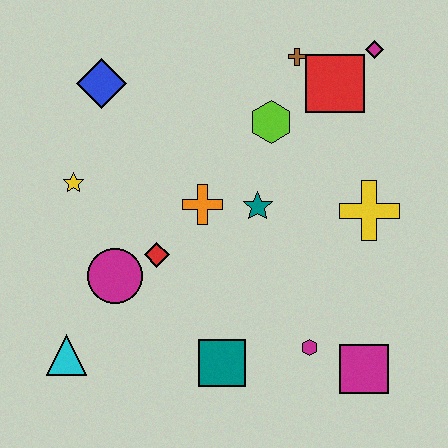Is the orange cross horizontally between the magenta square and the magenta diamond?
No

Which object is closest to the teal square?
The magenta hexagon is closest to the teal square.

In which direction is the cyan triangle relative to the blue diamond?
The cyan triangle is below the blue diamond.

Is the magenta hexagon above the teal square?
Yes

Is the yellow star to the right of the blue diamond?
No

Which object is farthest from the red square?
The cyan triangle is farthest from the red square.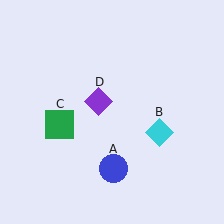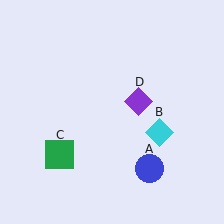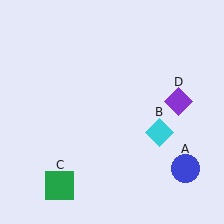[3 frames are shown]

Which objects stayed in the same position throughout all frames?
Cyan diamond (object B) remained stationary.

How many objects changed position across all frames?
3 objects changed position: blue circle (object A), green square (object C), purple diamond (object D).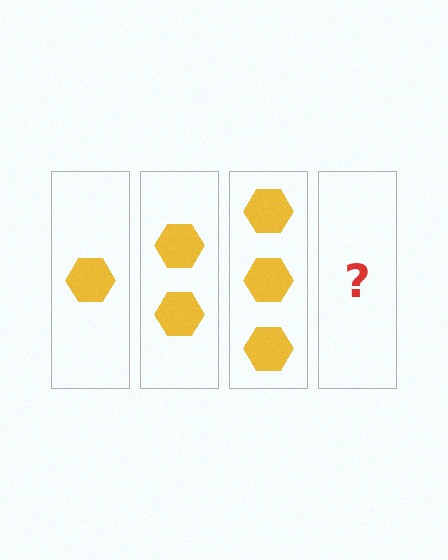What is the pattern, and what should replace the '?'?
The pattern is that each step adds one more hexagon. The '?' should be 4 hexagons.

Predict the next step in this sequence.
The next step is 4 hexagons.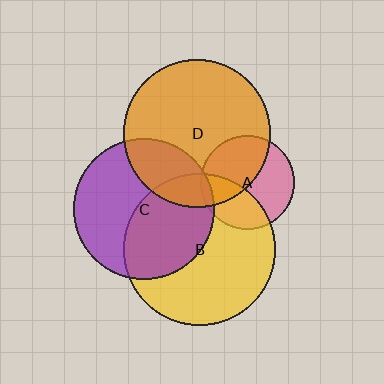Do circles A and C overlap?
Yes.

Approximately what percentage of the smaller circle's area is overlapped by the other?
Approximately 5%.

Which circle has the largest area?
Circle B (yellow).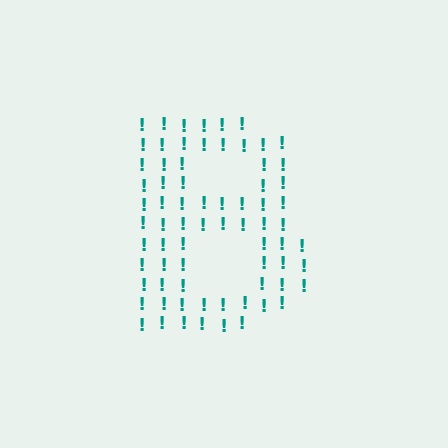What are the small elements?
The small elements are exclamation marks.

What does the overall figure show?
The overall figure shows the letter B.